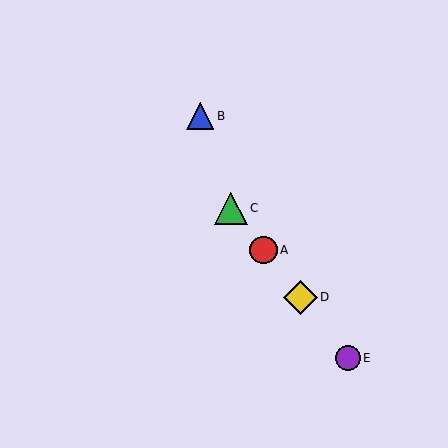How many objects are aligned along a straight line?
4 objects (A, C, D, E) are aligned along a straight line.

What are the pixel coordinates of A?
Object A is at (263, 250).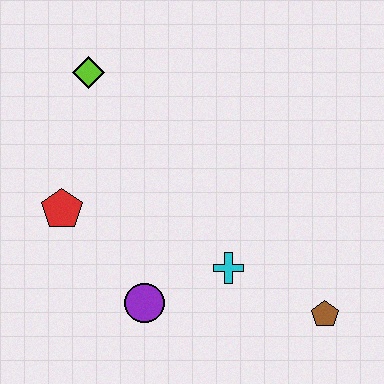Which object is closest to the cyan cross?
The purple circle is closest to the cyan cross.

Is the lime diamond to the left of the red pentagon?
No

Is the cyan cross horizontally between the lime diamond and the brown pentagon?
Yes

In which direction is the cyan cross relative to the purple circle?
The cyan cross is to the right of the purple circle.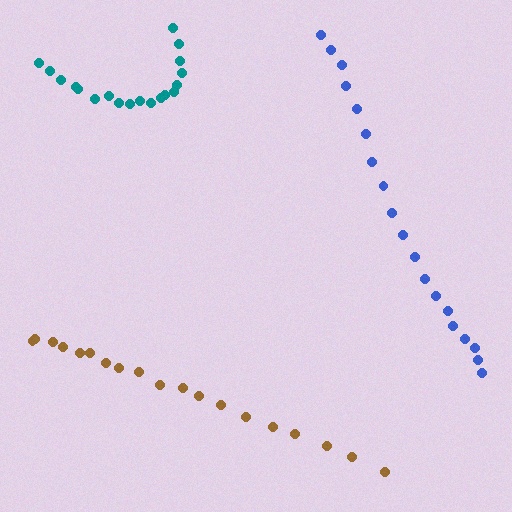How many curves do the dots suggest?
There are 3 distinct paths.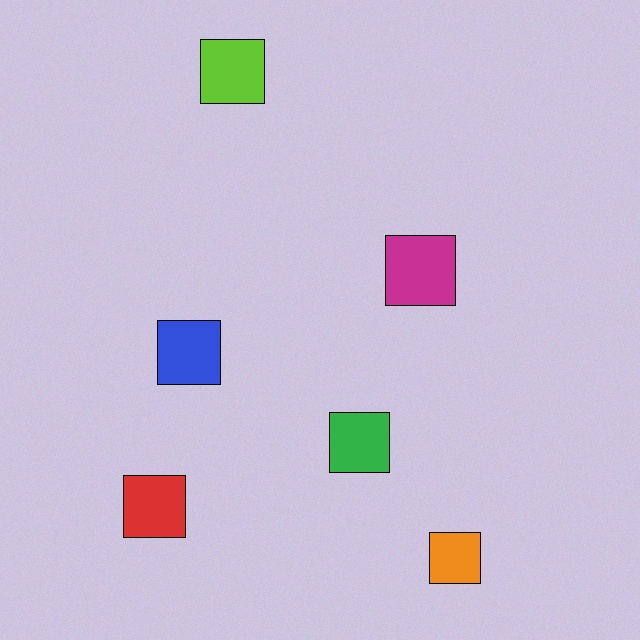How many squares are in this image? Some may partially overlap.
There are 6 squares.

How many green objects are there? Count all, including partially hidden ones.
There is 1 green object.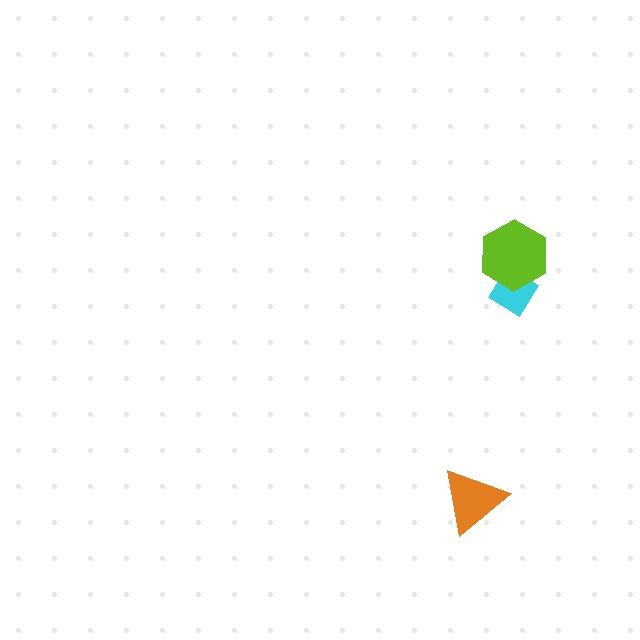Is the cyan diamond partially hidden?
Yes, it is partially covered by another shape.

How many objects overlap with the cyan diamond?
1 object overlaps with the cyan diamond.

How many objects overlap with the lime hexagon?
1 object overlaps with the lime hexagon.